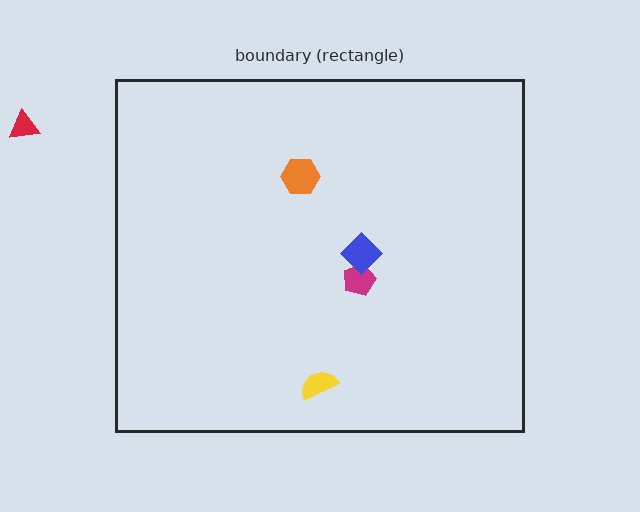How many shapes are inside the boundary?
4 inside, 1 outside.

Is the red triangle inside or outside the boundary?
Outside.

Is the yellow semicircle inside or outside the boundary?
Inside.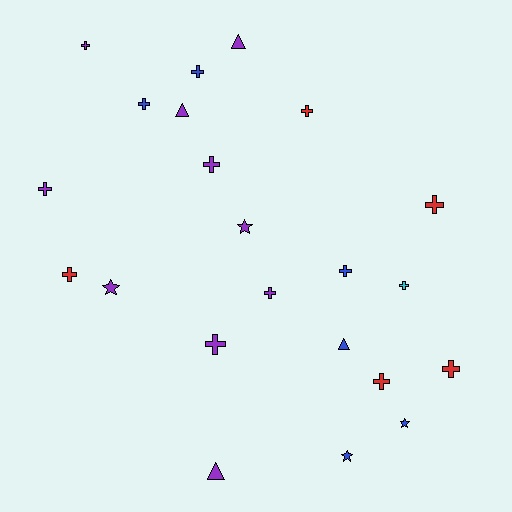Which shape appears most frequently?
Cross, with 14 objects.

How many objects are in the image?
There are 22 objects.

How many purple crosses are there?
There are 5 purple crosses.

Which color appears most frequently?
Purple, with 10 objects.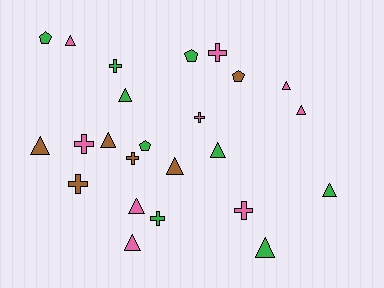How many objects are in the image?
There are 24 objects.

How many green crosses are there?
There are 2 green crosses.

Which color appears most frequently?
Green, with 9 objects.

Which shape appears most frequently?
Triangle, with 12 objects.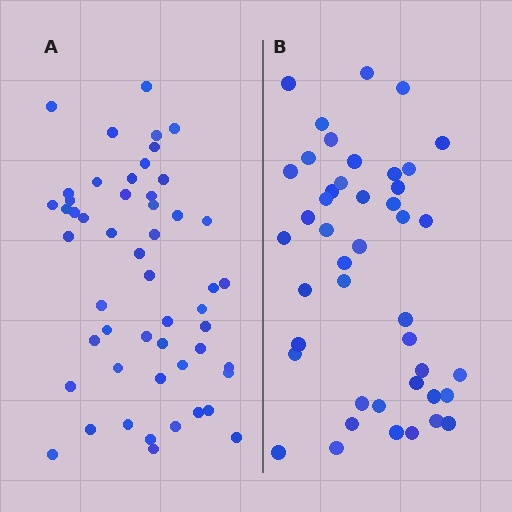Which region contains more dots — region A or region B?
Region A (the left region) has more dots.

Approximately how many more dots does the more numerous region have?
Region A has roughly 8 or so more dots than region B.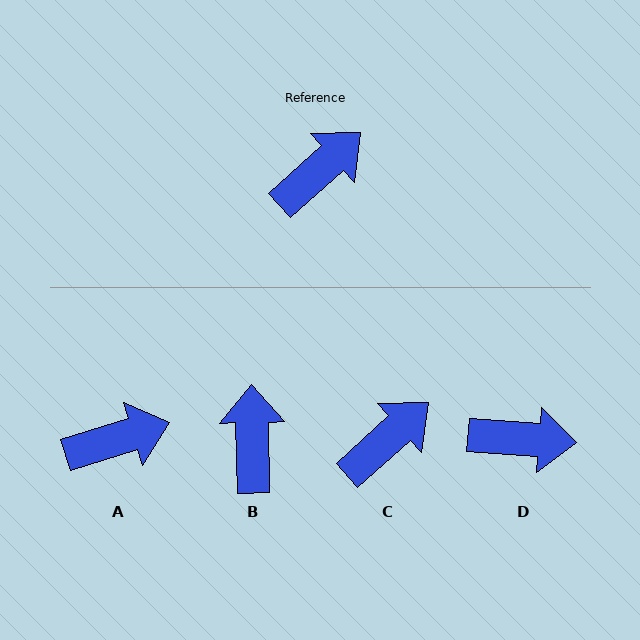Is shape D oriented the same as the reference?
No, it is off by about 46 degrees.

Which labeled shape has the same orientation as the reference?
C.